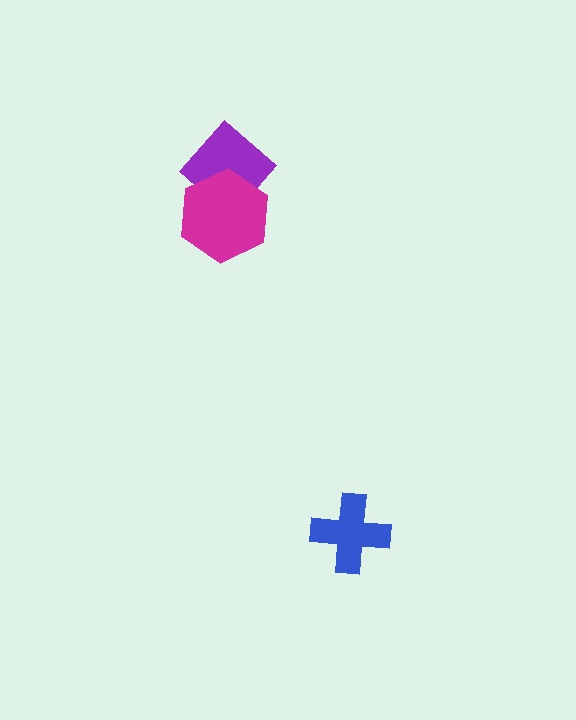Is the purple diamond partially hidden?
Yes, it is partially covered by another shape.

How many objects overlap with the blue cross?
0 objects overlap with the blue cross.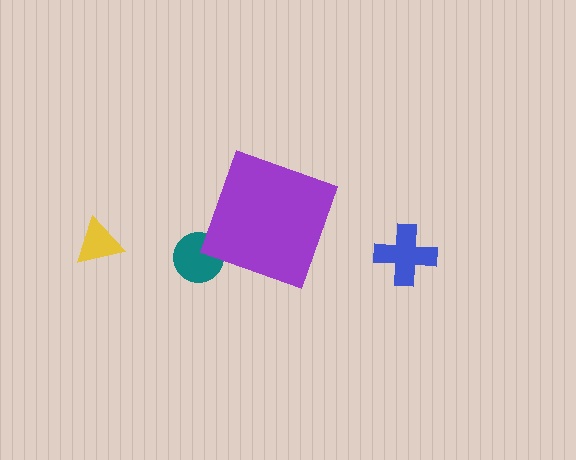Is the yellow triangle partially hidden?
No, the yellow triangle is fully visible.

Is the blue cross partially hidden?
No, the blue cross is fully visible.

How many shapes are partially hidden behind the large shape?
1 shape is partially hidden.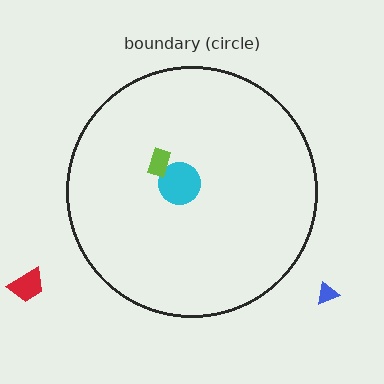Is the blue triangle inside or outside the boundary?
Outside.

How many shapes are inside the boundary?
2 inside, 2 outside.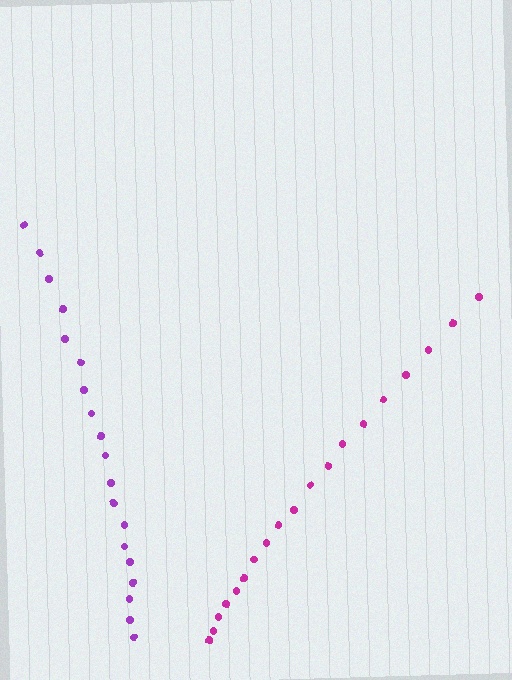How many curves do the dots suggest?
There are 2 distinct paths.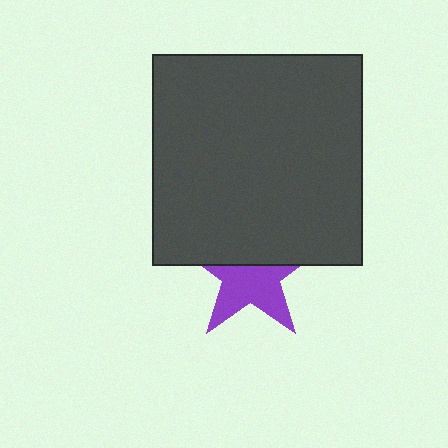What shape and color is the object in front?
The object in front is a dark gray square.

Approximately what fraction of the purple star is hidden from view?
Roughly 44% of the purple star is hidden behind the dark gray square.